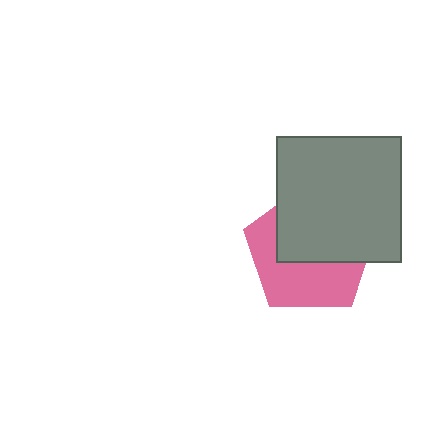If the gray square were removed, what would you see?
You would see the complete pink pentagon.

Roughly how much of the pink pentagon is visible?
About half of it is visible (roughly 47%).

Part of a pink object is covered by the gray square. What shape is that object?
It is a pentagon.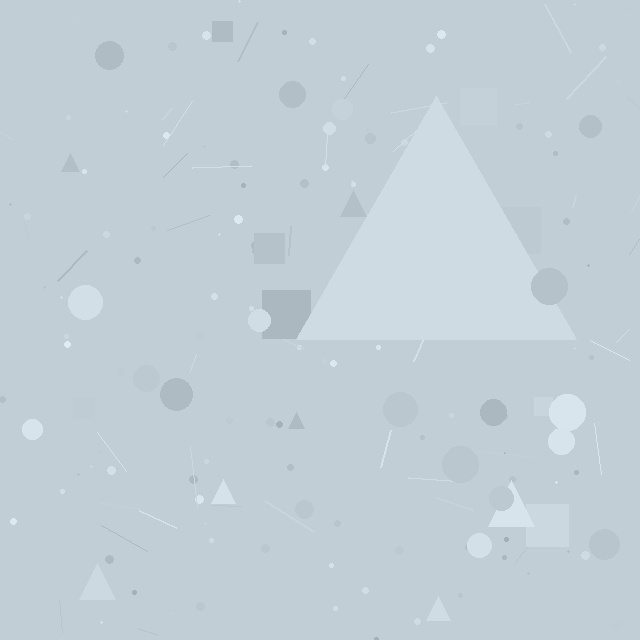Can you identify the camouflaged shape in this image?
The camouflaged shape is a triangle.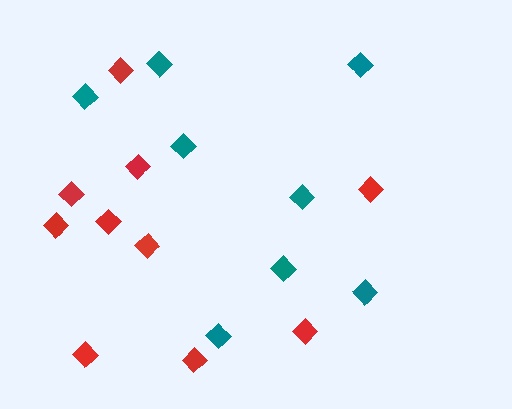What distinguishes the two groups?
There are 2 groups: one group of teal diamonds (8) and one group of red diamonds (10).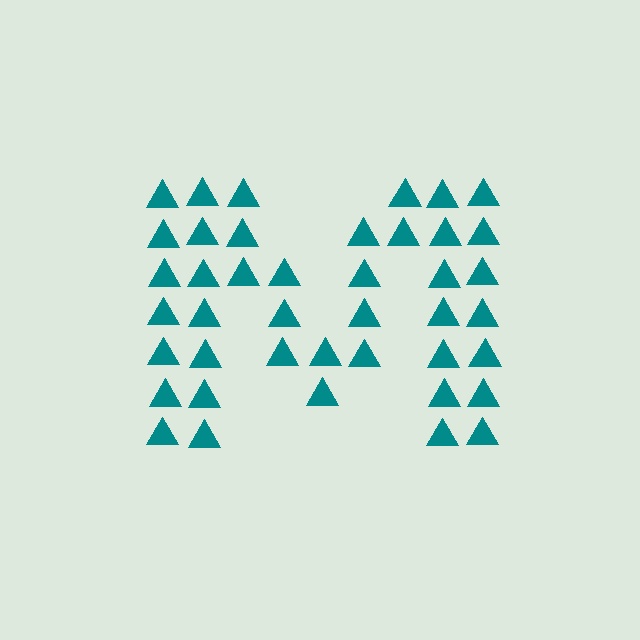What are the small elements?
The small elements are triangles.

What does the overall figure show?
The overall figure shows the letter M.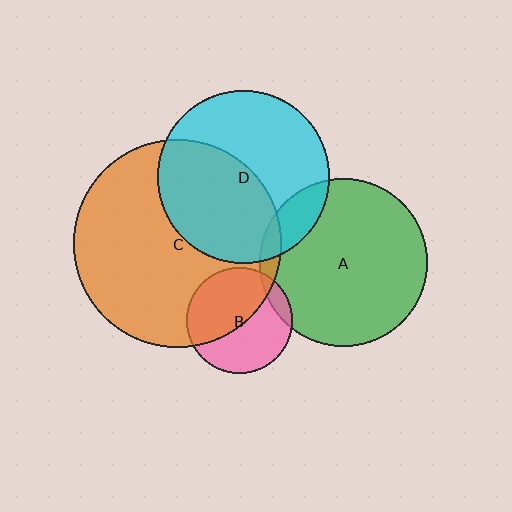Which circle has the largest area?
Circle C (orange).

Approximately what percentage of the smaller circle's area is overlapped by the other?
Approximately 10%.